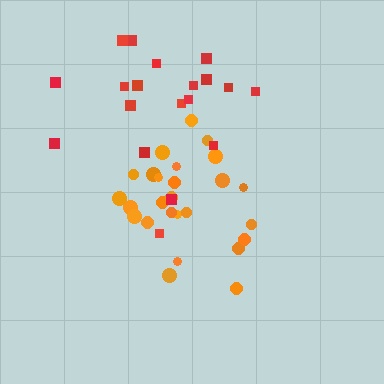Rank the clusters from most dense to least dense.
orange, red.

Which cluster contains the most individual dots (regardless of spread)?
Orange (26).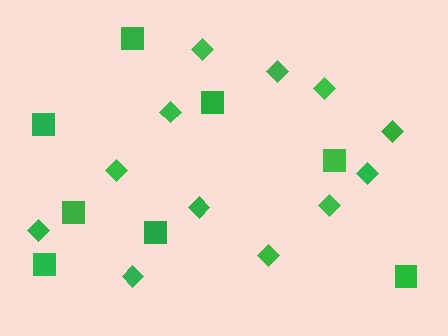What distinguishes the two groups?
There are 2 groups: one group of diamonds (12) and one group of squares (8).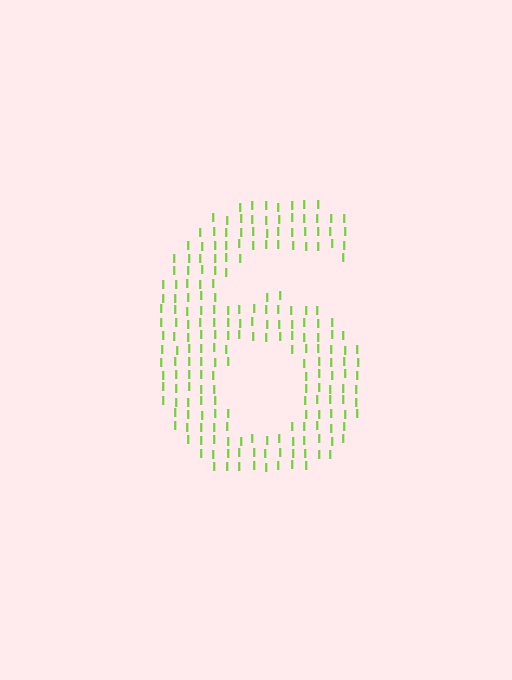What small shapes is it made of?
It is made of small letter I's.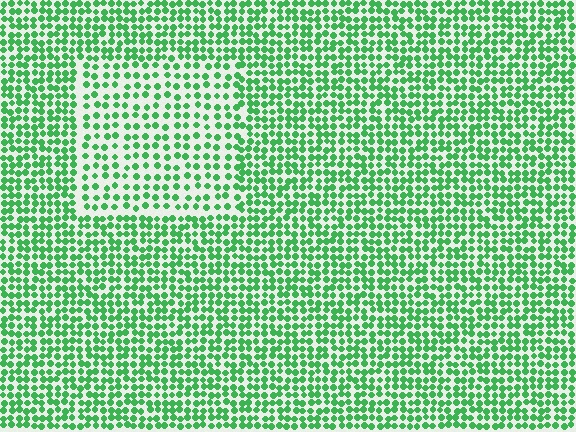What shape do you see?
I see a rectangle.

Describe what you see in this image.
The image contains small green elements arranged at two different densities. A rectangle-shaped region is visible where the elements are less densely packed than the surrounding area.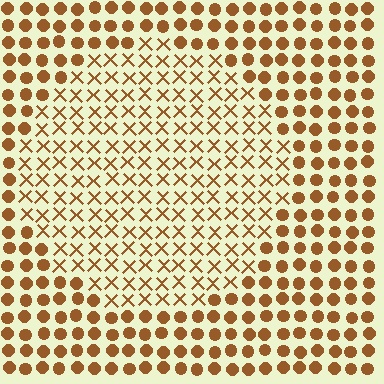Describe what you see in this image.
The image is filled with small brown elements arranged in a uniform grid. A circle-shaped region contains X marks, while the surrounding area contains circles. The boundary is defined purely by the change in element shape.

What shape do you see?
I see a circle.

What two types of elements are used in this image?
The image uses X marks inside the circle region and circles outside it.